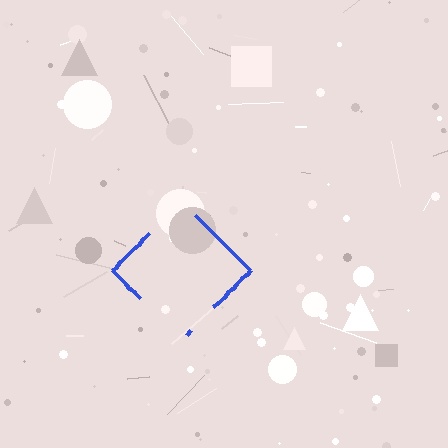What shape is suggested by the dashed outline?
The dashed outline suggests a diamond.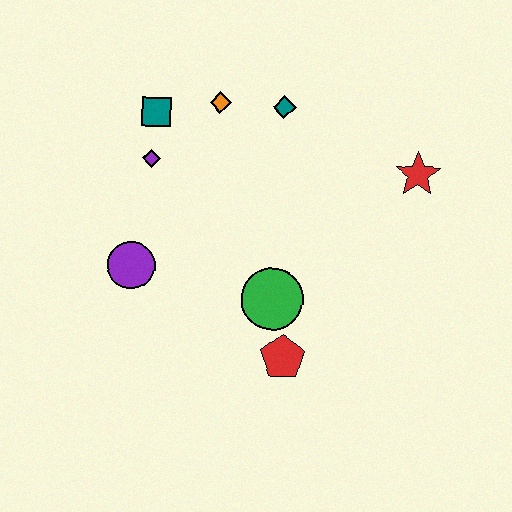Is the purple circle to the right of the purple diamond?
No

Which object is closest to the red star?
The teal diamond is closest to the red star.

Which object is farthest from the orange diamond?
The red pentagon is farthest from the orange diamond.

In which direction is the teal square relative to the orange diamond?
The teal square is to the left of the orange diamond.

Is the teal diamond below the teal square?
No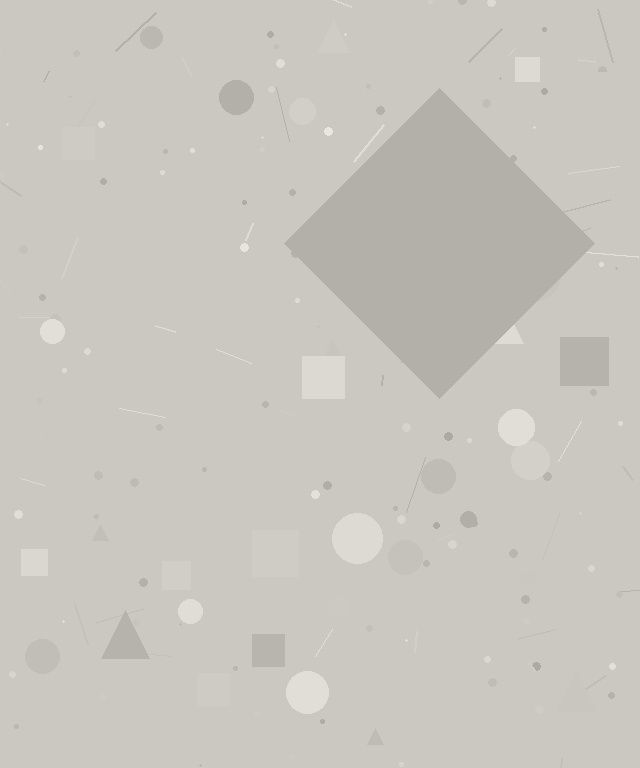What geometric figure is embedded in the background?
A diamond is embedded in the background.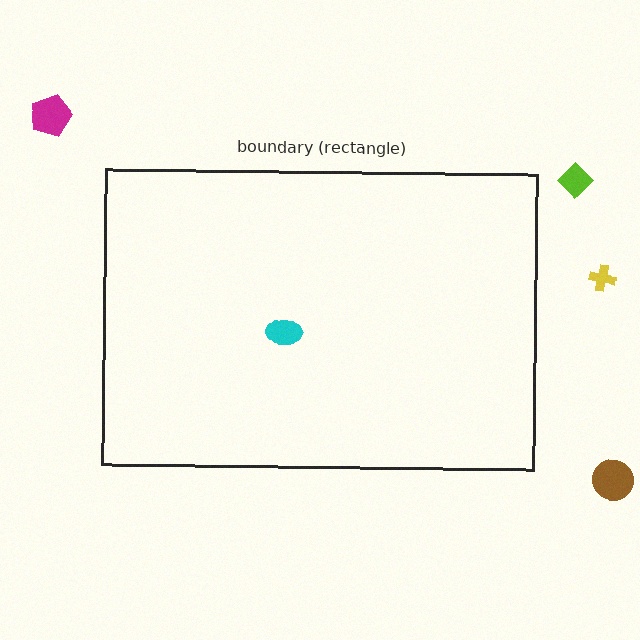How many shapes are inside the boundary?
1 inside, 4 outside.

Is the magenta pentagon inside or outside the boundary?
Outside.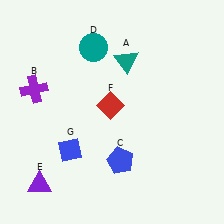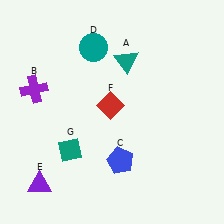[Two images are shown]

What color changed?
The diamond (G) changed from blue in Image 1 to teal in Image 2.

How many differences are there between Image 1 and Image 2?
There is 1 difference between the two images.